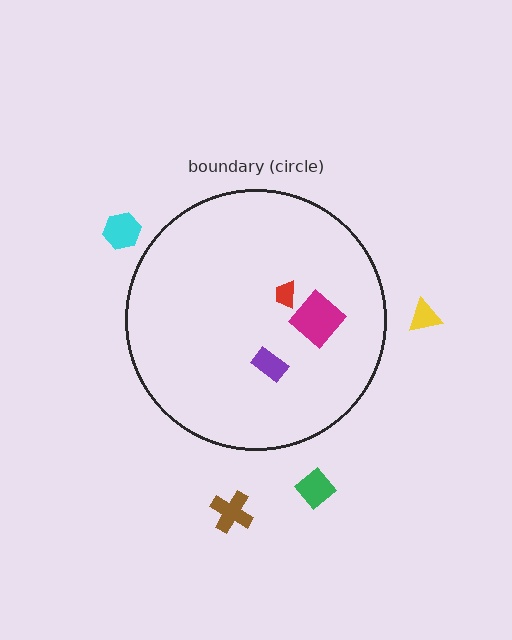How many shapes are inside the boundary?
3 inside, 4 outside.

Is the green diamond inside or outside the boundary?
Outside.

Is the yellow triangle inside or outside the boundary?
Outside.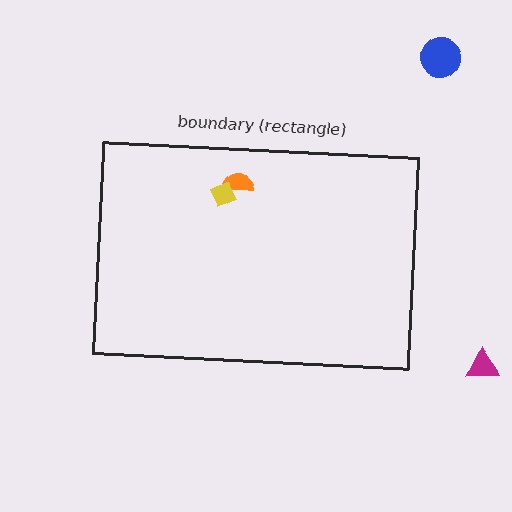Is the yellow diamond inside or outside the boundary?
Inside.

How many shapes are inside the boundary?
2 inside, 2 outside.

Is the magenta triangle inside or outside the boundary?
Outside.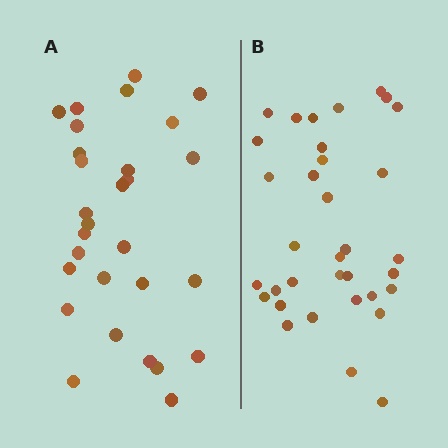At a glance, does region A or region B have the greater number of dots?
Region B (the right region) has more dots.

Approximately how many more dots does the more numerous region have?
Region B has about 5 more dots than region A.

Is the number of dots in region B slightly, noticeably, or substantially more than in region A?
Region B has only slightly more — the two regions are fairly close. The ratio is roughly 1.2 to 1.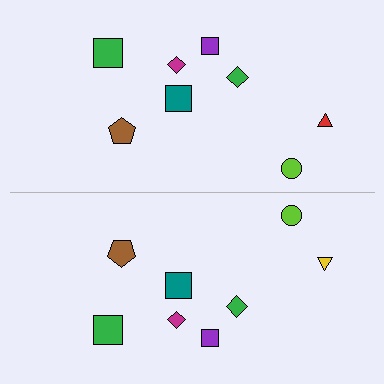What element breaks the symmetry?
The yellow triangle on the bottom side breaks the symmetry — its mirror counterpart is red.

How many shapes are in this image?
There are 16 shapes in this image.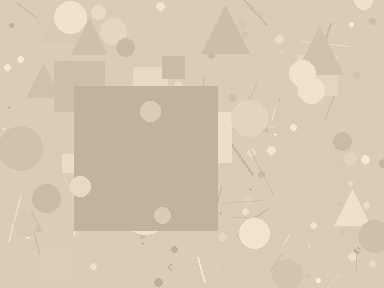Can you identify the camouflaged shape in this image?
The camouflaged shape is a square.